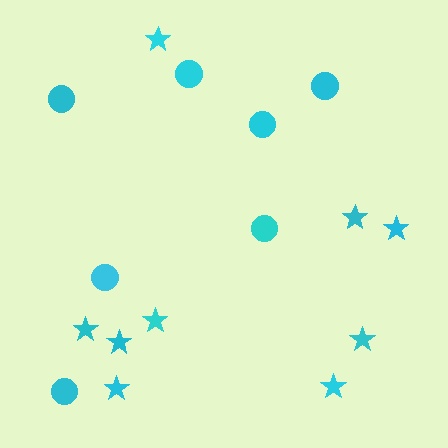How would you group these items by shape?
There are 2 groups: one group of stars (9) and one group of circles (7).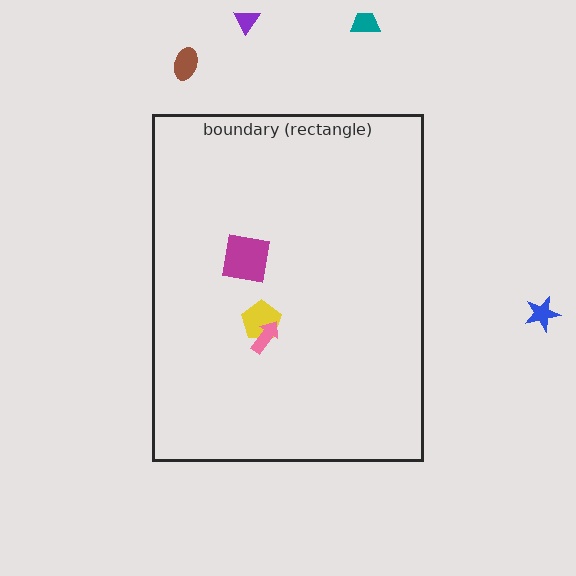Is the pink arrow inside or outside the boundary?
Inside.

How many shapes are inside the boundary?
3 inside, 4 outside.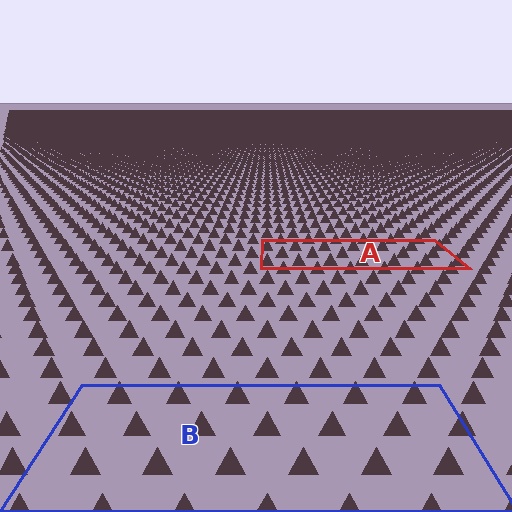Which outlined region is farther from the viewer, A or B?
Region A is farther from the viewer — the texture elements inside it appear smaller and more densely packed.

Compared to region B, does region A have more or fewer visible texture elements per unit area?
Region A has more texture elements per unit area — they are packed more densely because it is farther away.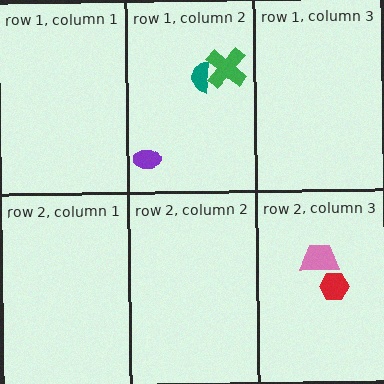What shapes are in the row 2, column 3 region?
The red hexagon, the pink trapezoid.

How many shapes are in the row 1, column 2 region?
3.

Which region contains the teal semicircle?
The row 1, column 2 region.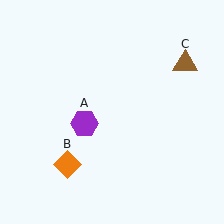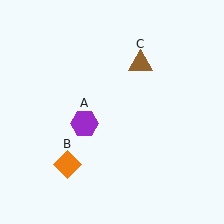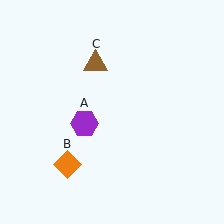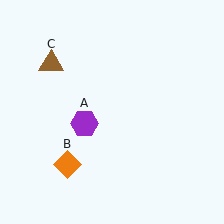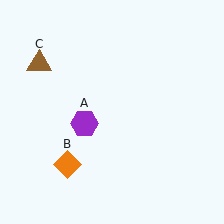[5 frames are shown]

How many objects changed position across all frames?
1 object changed position: brown triangle (object C).